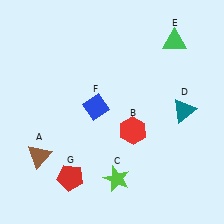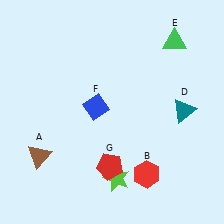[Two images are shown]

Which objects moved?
The objects that moved are: the red hexagon (B), the red pentagon (G).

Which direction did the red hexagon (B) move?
The red hexagon (B) moved down.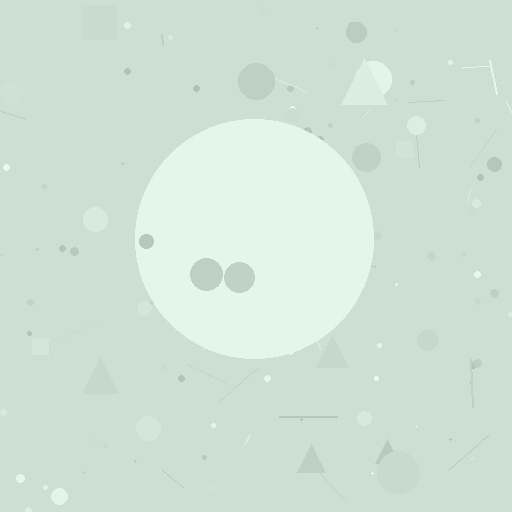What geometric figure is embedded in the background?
A circle is embedded in the background.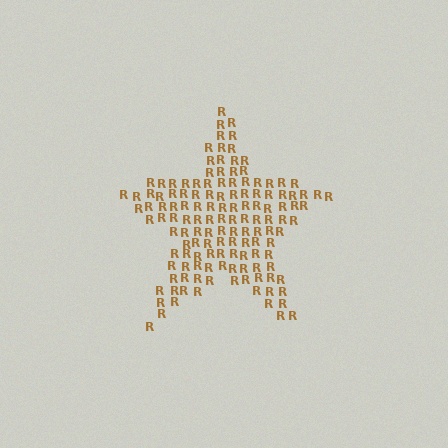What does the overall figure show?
The overall figure shows a star.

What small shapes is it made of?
It is made of small letter R's.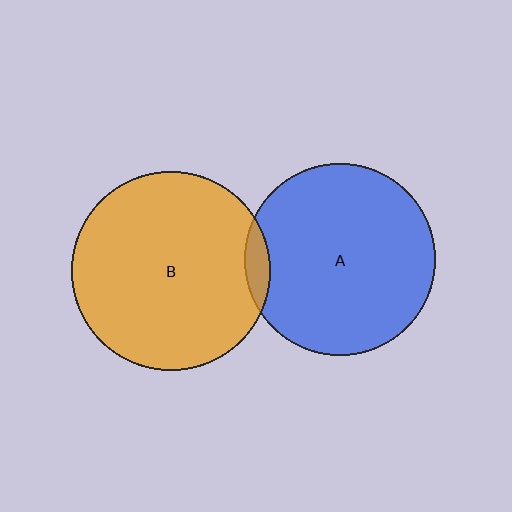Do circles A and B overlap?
Yes.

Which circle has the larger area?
Circle B (orange).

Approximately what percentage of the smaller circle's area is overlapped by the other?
Approximately 5%.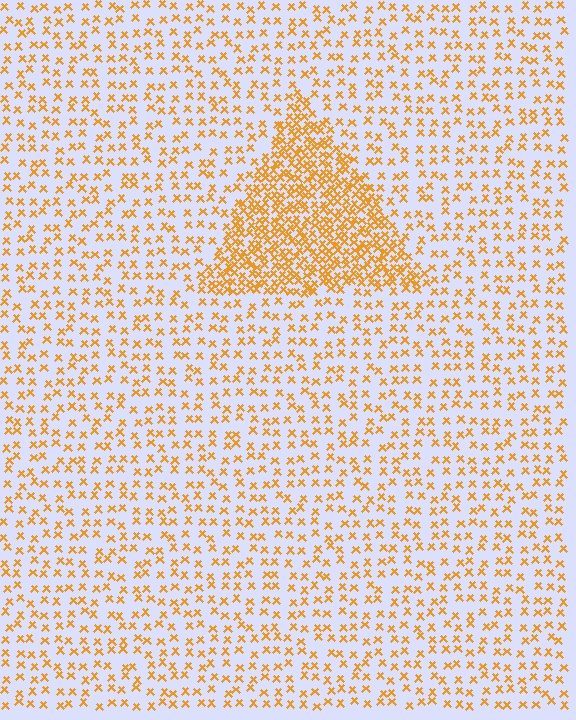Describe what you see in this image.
The image contains small orange elements arranged at two different densities. A triangle-shaped region is visible where the elements are more densely packed than the surrounding area.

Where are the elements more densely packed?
The elements are more densely packed inside the triangle boundary.